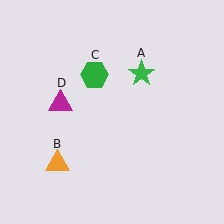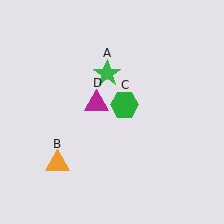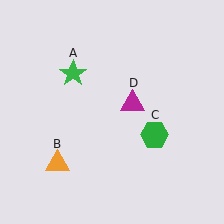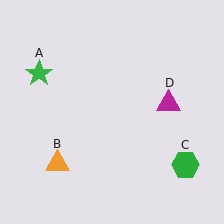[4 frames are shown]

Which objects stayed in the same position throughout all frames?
Orange triangle (object B) remained stationary.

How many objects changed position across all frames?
3 objects changed position: green star (object A), green hexagon (object C), magenta triangle (object D).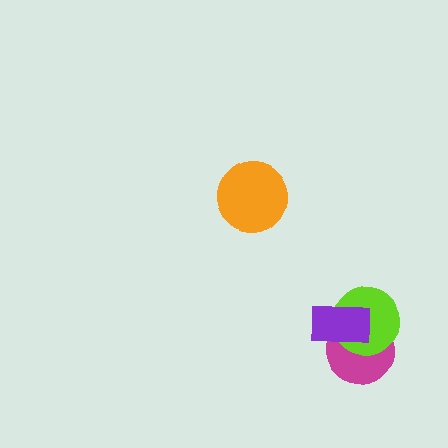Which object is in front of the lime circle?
The purple rectangle is in front of the lime circle.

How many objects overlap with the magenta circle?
2 objects overlap with the magenta circle.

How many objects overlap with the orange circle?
0 objects overlap with the orange circle.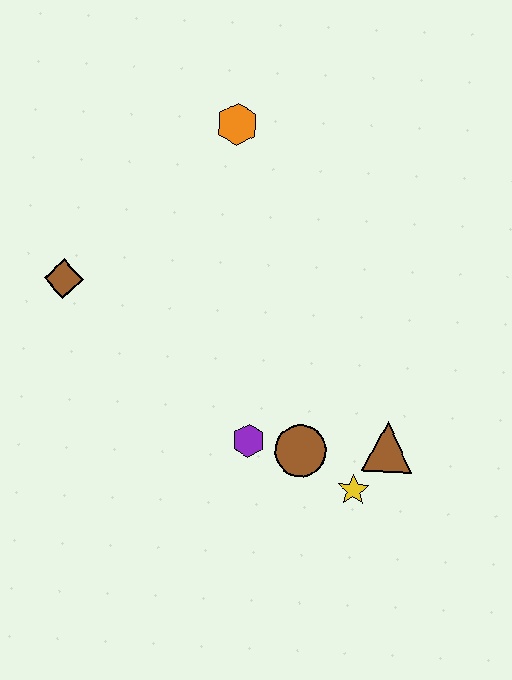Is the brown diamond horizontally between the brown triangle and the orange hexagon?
No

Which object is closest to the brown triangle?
The yellow star is closest to the brown triangle.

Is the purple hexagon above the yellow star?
Yes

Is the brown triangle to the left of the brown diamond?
No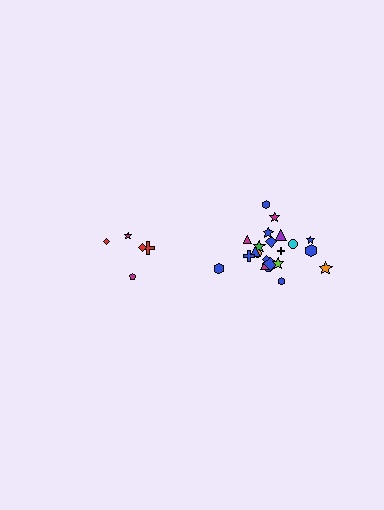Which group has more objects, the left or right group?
The right group.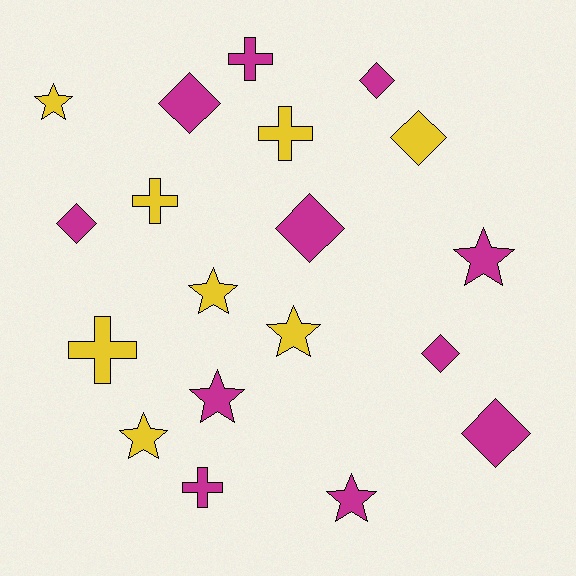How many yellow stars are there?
There are 4 yellow stars.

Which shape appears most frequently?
Diamond, with 7 objects.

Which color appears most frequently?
Magenta, with 11 objects.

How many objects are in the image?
There are 19 objects.